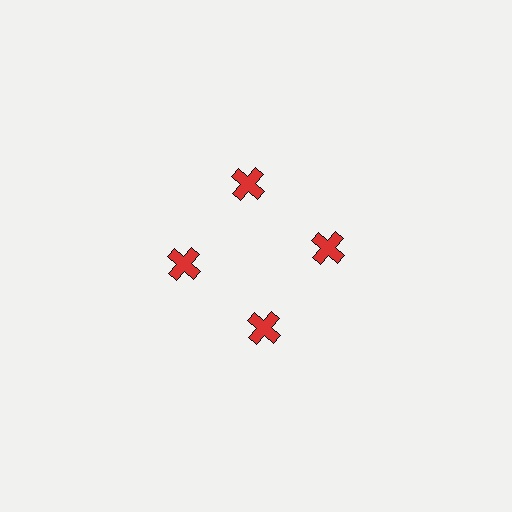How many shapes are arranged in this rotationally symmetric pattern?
There are 4 shapes, arranged in 4 groups of 1.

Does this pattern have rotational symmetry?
Yes, this pattern has 4-fold rotational symmetry. It looks the same after rotating 90 degrees around the center.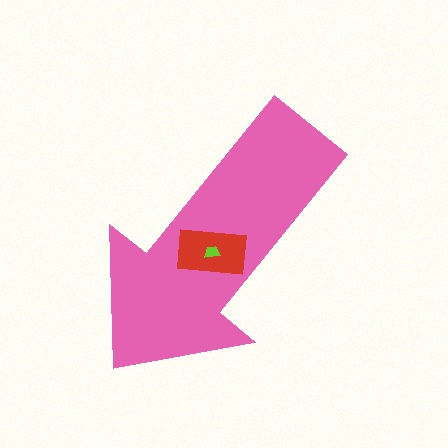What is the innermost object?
The lime trapezoid.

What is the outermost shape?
The pink arrow.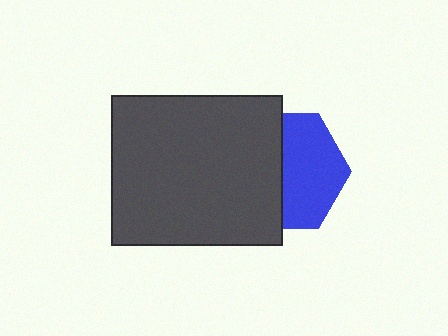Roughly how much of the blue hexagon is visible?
About half of it is visible (roughly 52%).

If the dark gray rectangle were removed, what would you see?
You would see the complete blue hexagon.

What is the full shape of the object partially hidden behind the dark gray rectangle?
The partially hidden object is a blue hexagon.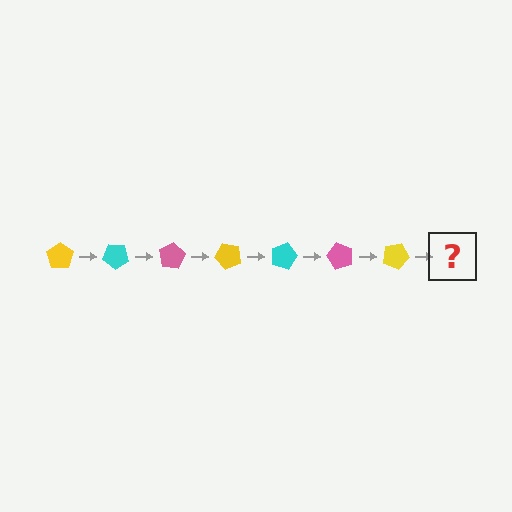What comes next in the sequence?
The next element should be a cyan pentagon, rotated 280 degrees from the start.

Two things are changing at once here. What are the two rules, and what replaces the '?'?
The two rules are that it rotates 40 degrees each step and the color cycles through yellow, cyan, and pink. The '?' should be a cyan pentagon, rotated 280 degrees from the start.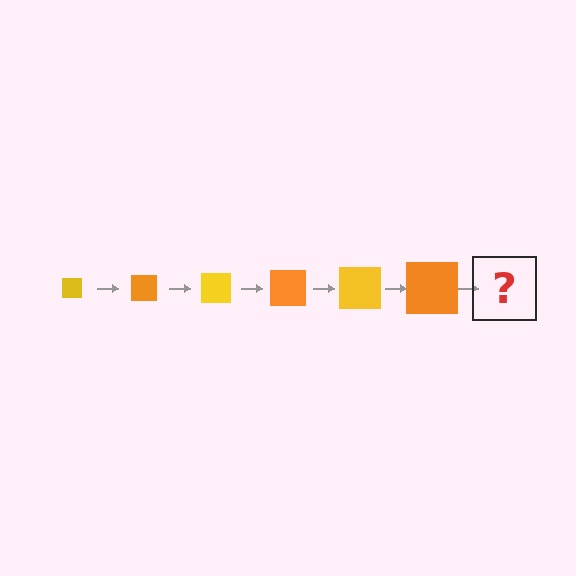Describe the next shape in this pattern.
It should be a yellow square, larger than the previous one.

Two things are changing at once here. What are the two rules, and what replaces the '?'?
The two rules are that the square grows larger each step and the color cycles through yellow and orange. The '?' should be a yellow square, larger than the previous one.